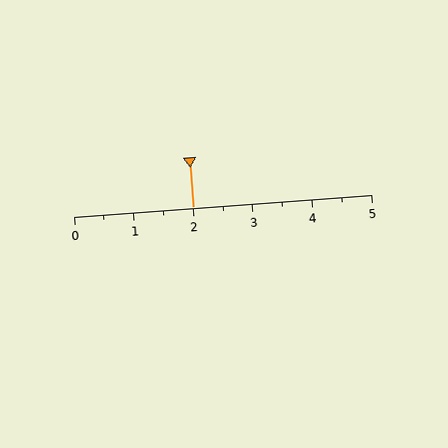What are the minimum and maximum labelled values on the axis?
The axis runs from 0 to 5.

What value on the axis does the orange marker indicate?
The marker indicates approximately 2.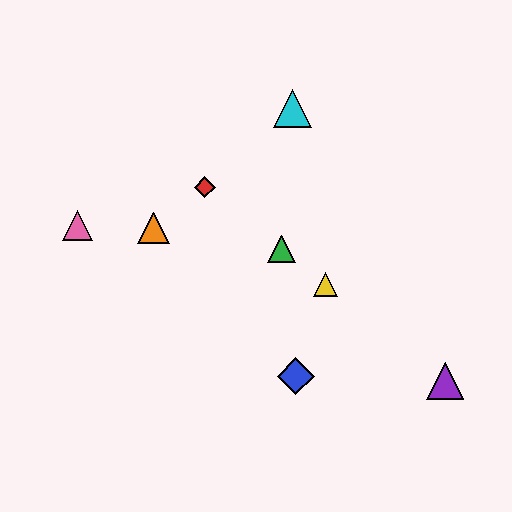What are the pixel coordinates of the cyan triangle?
The cyan triangle is at (292, 109).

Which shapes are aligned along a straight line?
The red diamond, the green triangle, the yellow triangle, the purple triangle are aligned along a straight line.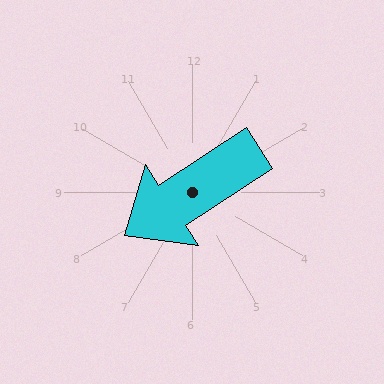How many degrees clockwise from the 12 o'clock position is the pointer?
Approximately 237 degrees.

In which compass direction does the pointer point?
Southwest.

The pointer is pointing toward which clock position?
Roughly 8 o'clock.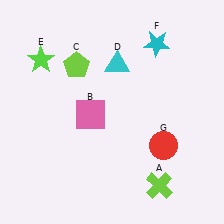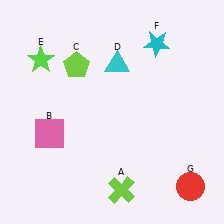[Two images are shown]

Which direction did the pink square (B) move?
The pink square (B) moved left.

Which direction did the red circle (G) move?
The red circle (G) moved down.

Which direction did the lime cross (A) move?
The lime cross (A) moved left.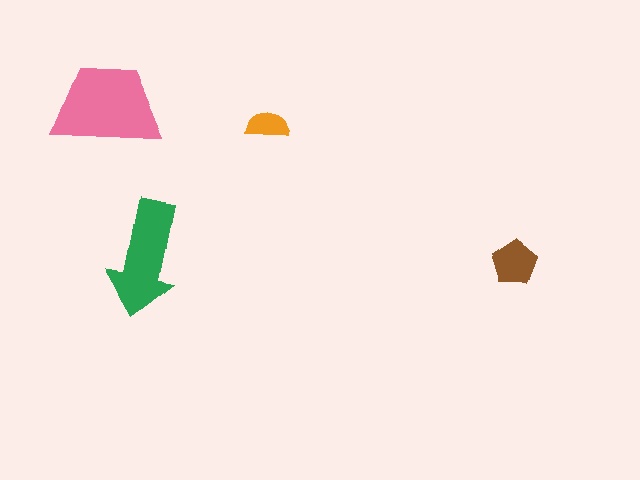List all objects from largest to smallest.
The pink trapezoid, the green arrow, the brown pentagon, the orange semicircle.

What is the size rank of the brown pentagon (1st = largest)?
3rd.